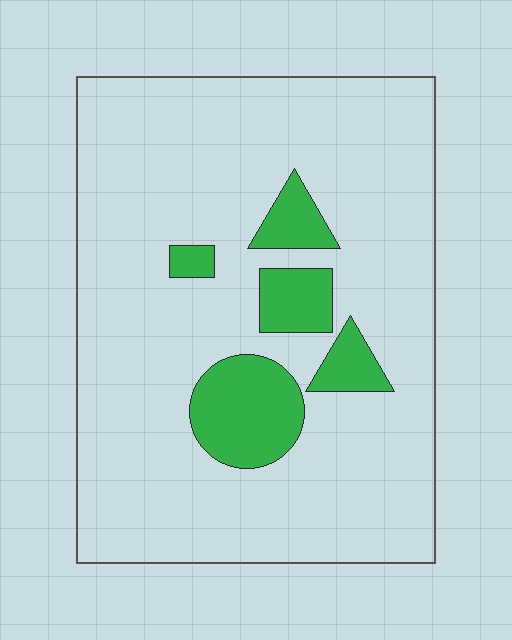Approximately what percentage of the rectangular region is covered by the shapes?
Approximately 15%.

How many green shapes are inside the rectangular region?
5.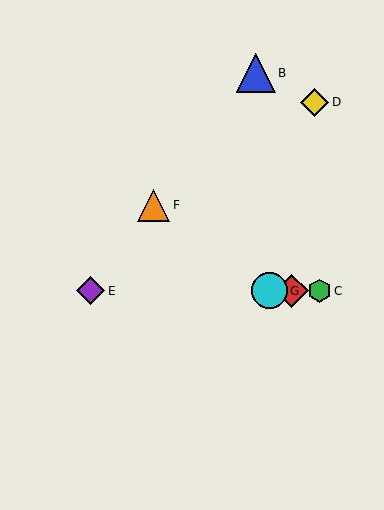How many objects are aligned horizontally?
4 objects (A, C, E, G) are aligned horizontally.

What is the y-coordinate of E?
Object E is at y≈291.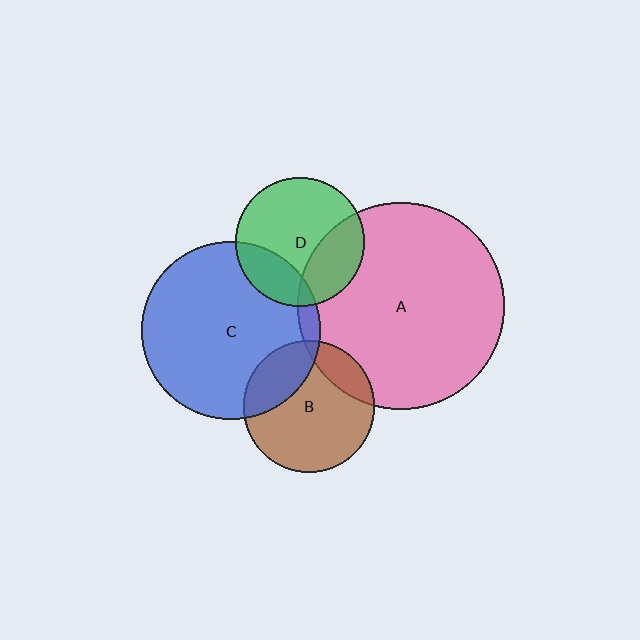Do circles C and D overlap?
Yes.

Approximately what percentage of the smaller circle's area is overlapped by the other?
Approximately 20%.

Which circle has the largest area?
Circle A (pink).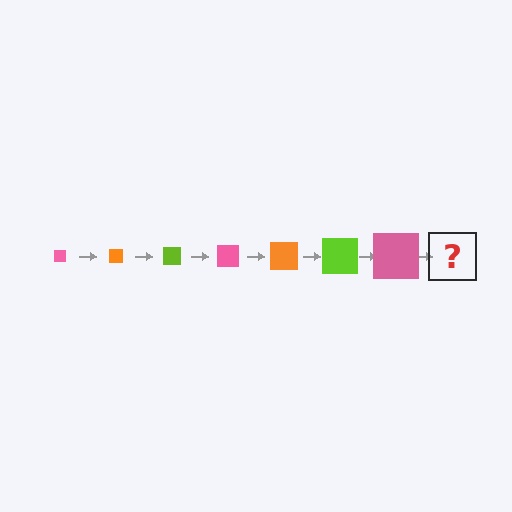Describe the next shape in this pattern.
It should be an orange square, larger than the previous one.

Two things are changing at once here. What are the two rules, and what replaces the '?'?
The two rules are that the square grows larger each step and the color cycles through pink, orange, and lime. The '?' should be an orange square, larger than the previous one.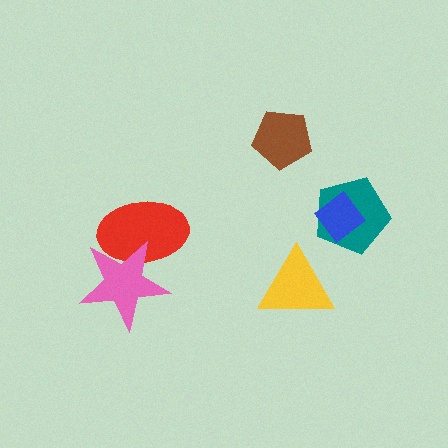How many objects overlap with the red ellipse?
1 object overlaps with the red ellipse.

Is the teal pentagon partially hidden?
Yes, it is partially covered by another shape.